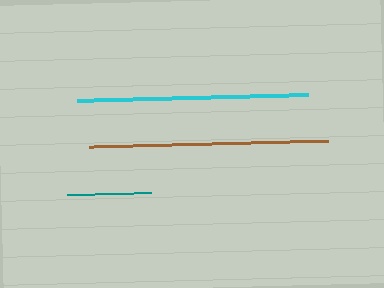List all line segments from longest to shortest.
From longest to shortest: brown, cyan, teal.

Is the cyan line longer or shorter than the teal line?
The cyan line is longer than the teal line.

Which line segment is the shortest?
The teal line is the shortest at approximately 83 pixels.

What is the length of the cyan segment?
The cyan segment is approximately 231 pixels long.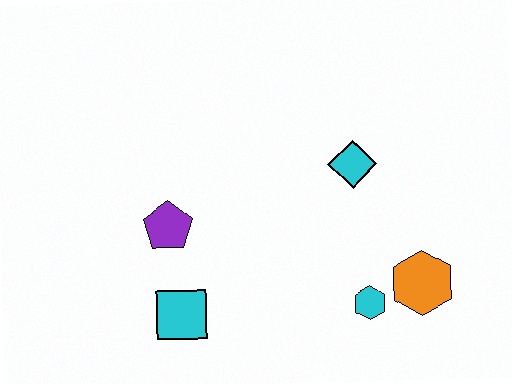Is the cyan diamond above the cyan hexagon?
Yes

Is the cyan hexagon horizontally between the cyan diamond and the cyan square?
No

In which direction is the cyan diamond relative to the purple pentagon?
The cyan diamond is to the right of the purple pentagon.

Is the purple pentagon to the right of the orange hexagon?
No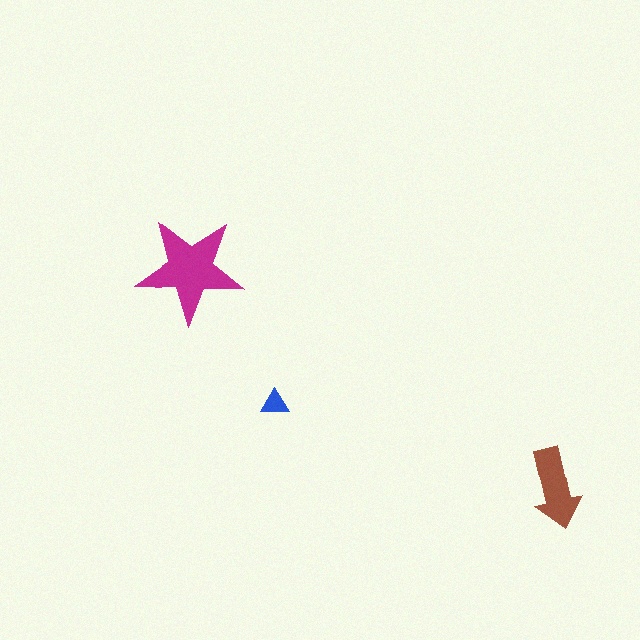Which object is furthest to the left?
The magenta star is leftmost.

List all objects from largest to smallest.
The magenta star, the brown arrow, the blue triangle.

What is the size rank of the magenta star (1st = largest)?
1st.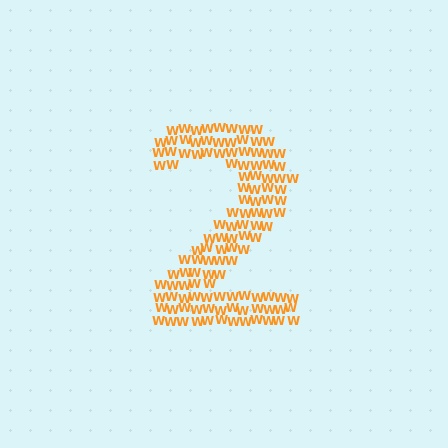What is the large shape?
The large shape is the digit 2.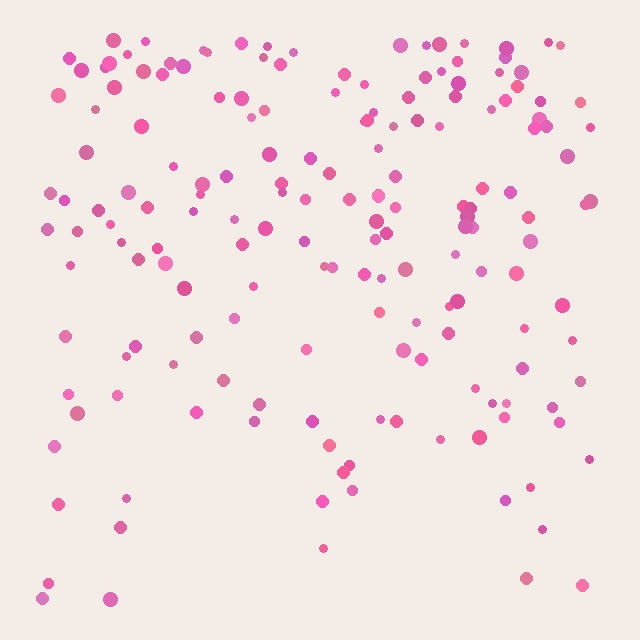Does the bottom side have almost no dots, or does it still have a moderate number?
Still a moderate number, just noticeably fewer than the top.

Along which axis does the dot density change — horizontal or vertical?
Vertical.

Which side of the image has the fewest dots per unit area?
The bottom.